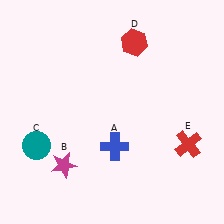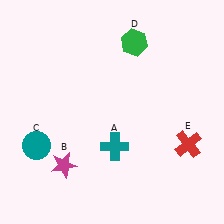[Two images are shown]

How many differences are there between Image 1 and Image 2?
There are 2 differences between the two images.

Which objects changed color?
A changed from blue to teal. D changed from red to green.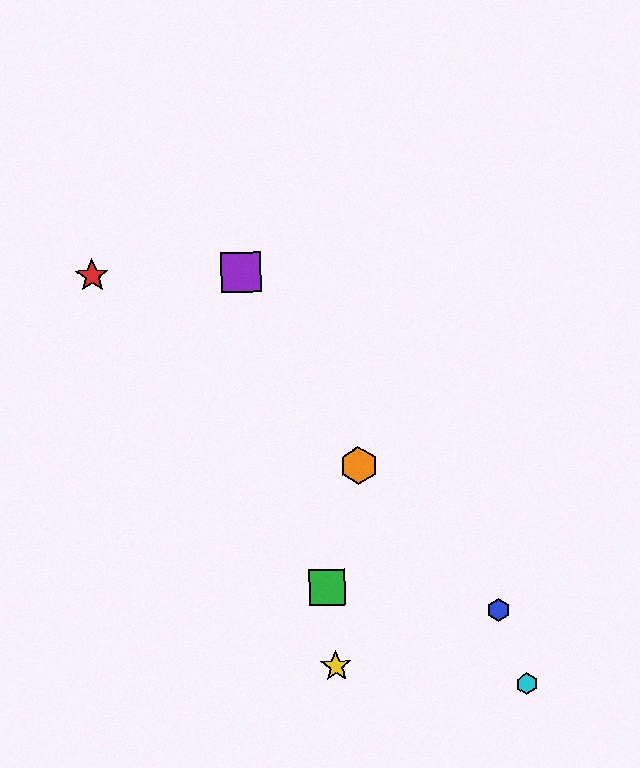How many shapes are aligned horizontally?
2 shapes (the red star, the purple square) are aligned horizontally.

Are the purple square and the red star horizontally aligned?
Yes, both are at y≈273.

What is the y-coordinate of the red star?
The red star is at y≈276.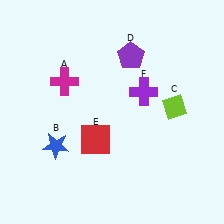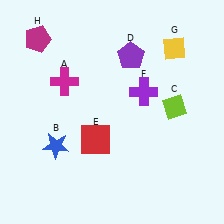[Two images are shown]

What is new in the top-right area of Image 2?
A yellow diamond (G) was added in the top-right area of Image 2.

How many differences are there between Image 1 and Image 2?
There are 2 differences between the two images.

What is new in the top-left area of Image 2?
A magenta pentagon (H) was added in the top-left area of Image 2.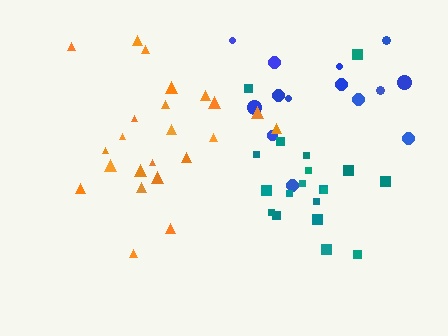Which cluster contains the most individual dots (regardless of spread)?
Orange (23).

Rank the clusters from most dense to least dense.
orange, teal, blue.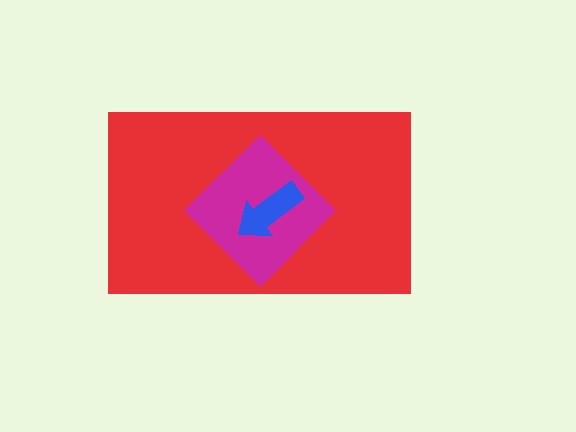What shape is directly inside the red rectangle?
The magenta diamond.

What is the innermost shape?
The blue arrow.